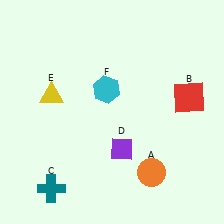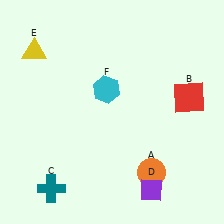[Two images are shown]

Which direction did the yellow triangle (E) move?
The yellow triangle (E) moved up.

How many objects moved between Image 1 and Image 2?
2 objects moved between the two images.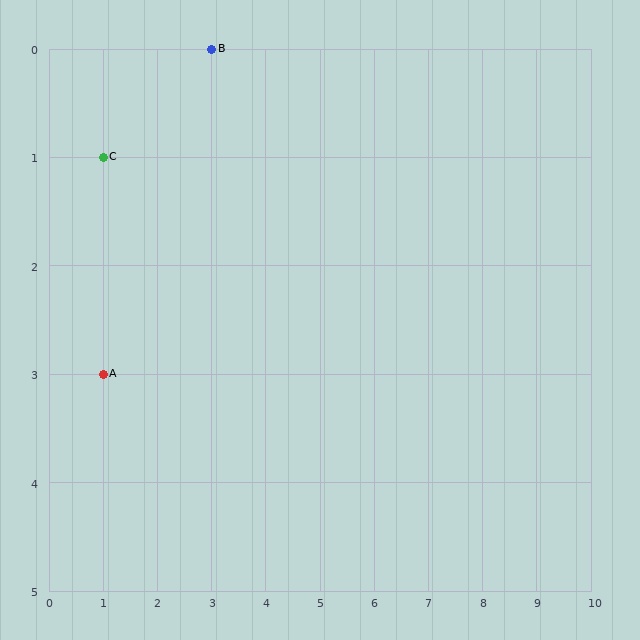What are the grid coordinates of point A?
Point A is at grid coordinates (1, 3).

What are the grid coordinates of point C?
Point C is at grid coordinates (1, 1).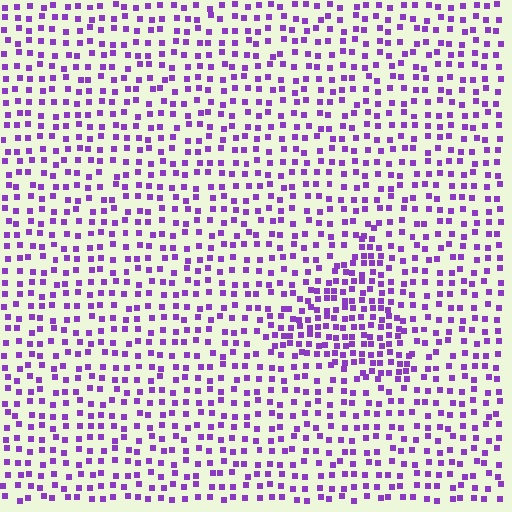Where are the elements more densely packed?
The elements are more densely packed inside the triangle boundary.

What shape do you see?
I see a triangle.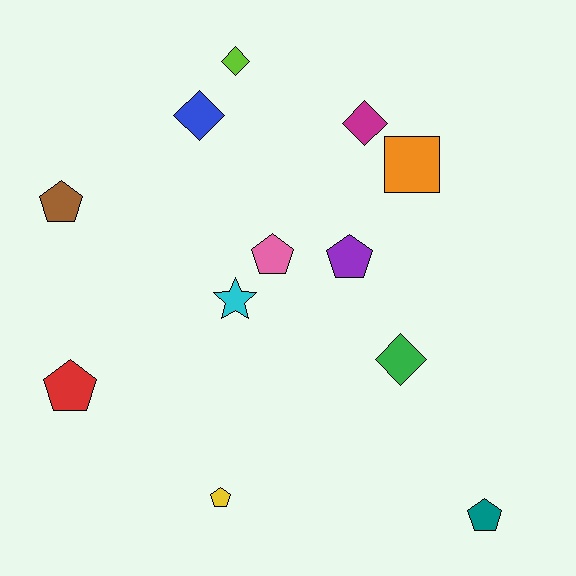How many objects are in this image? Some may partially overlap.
There are 12 objects.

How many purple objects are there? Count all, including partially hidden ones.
There is 1 purple object.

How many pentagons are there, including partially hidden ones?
There are 6 pentagons.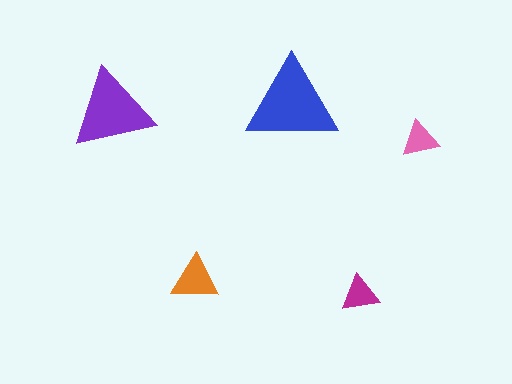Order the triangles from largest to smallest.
the blue one, the purple one, the orange one, the magenta one, the pink one.